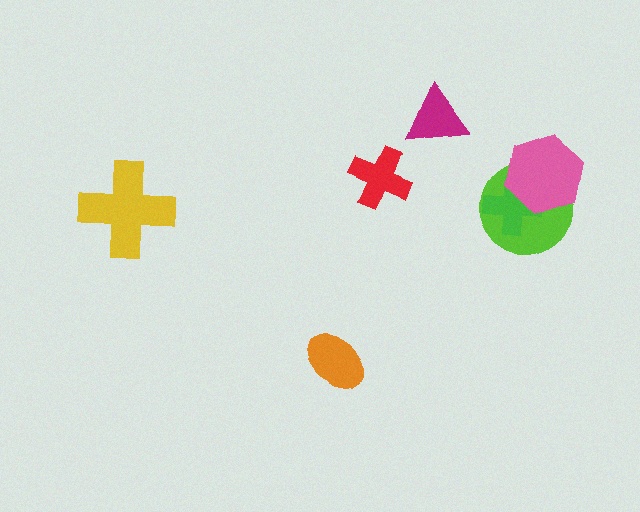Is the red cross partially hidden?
No, no other shape covers it.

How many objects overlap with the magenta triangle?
0 objects overlap with the magenta triangle.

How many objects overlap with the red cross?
0 objects overlap with the red cross.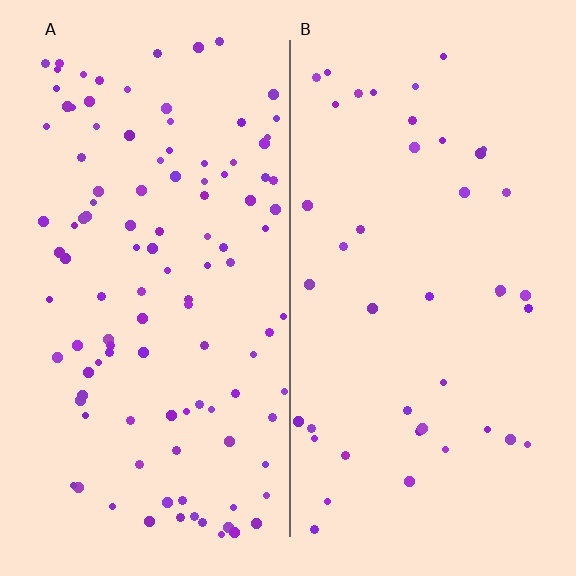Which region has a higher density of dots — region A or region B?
A (the left).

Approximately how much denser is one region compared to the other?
Approximately 2.6× — region A over region B.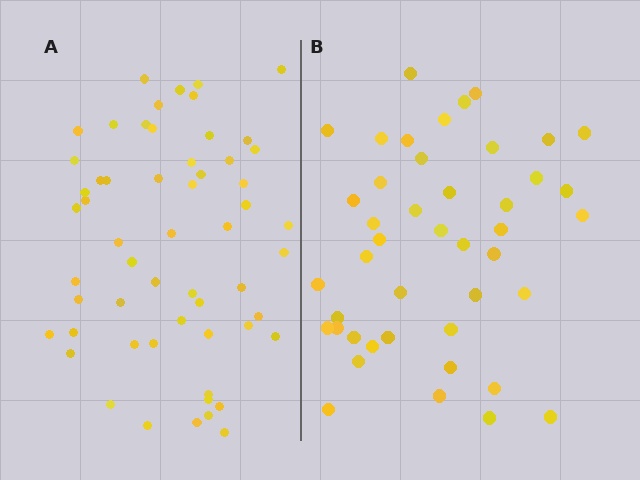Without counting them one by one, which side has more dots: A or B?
Region A (the left region) has more dots.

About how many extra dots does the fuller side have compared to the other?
Region A has approximately 15 more dots than region B.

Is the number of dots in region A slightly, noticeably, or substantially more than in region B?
Region A has noticeably more, but not dramatically so. The ratio is roughly 1.3 to 1.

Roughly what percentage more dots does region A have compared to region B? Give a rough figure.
About 30% more.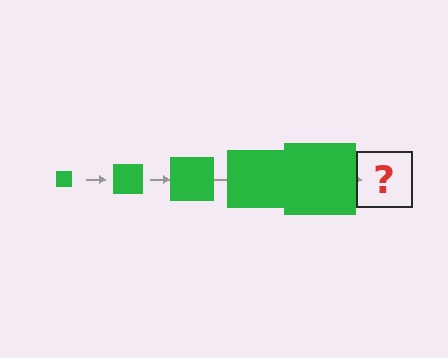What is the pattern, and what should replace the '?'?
The pattern is that the square gets progressively larger each step. The '?' should be a green square, larger than the previous one.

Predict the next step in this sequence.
The next step is a green square, larger than the previous one.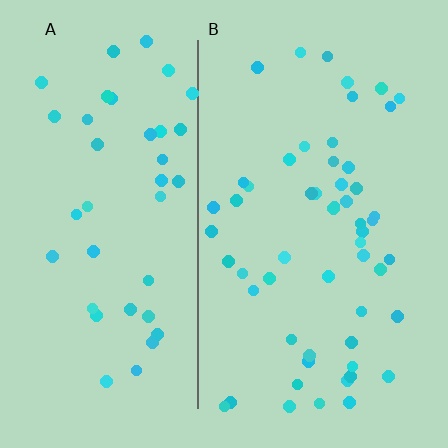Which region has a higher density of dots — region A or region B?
B (the right).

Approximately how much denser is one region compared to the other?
Approximately 1.4× — region B over region A.